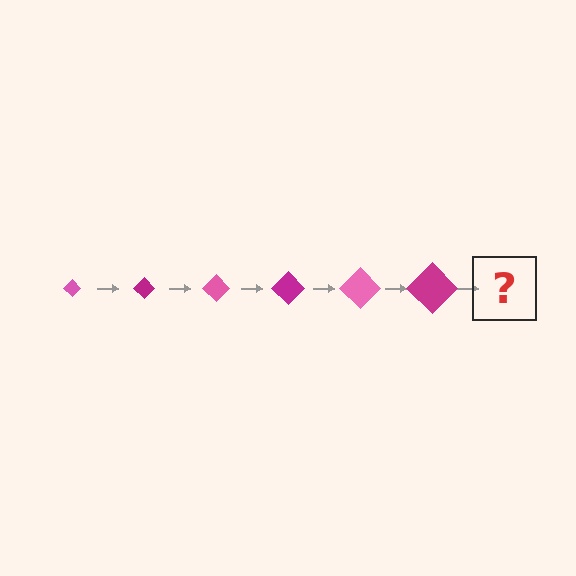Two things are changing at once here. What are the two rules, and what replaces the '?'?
The two rules are that the diamond grows larger each step and the color cycles through pink and magenta. The '?' should be a pink diamond, larger than the previous one.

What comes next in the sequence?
The next element should be a pink diamond, larger than the previous one.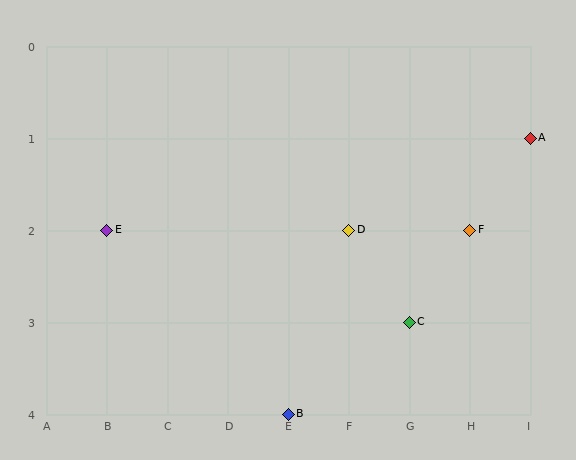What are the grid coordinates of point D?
Point D is at grid coordinates (F, 2).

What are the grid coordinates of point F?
Point F is at grid coordinates (H, 2).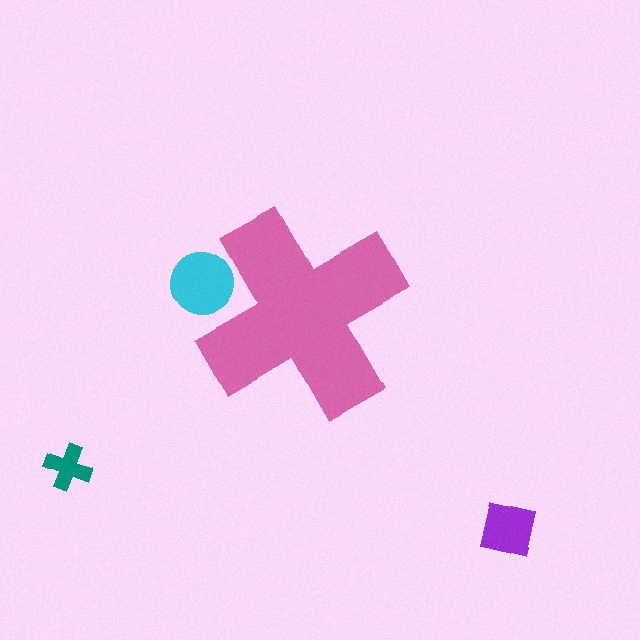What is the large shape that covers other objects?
A pink cross.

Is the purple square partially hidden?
No, the purple square is fully visible.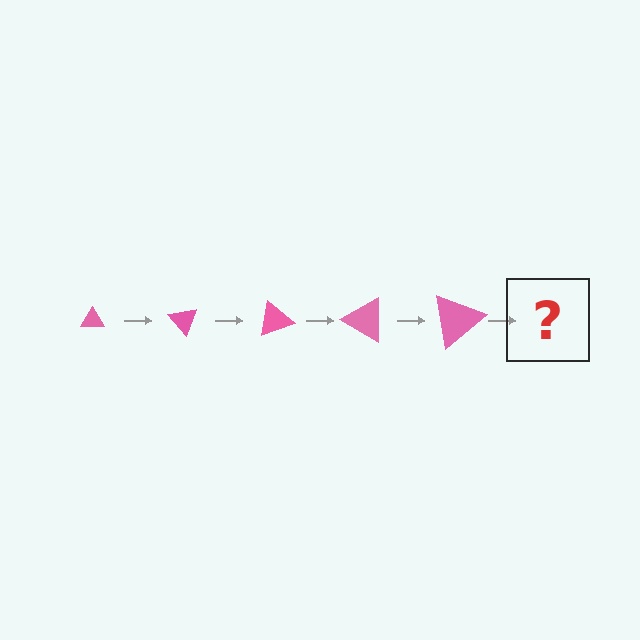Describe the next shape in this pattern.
It should be a triangle, larger than the previous one and rotated 250 degrees from the start.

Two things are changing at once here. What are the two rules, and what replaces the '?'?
The two rules are that the triangle grows larger each step and it rotates 50 degrees each step. The '?' should be a triangle, larger than the previous one and rotated 250 degrees from the start.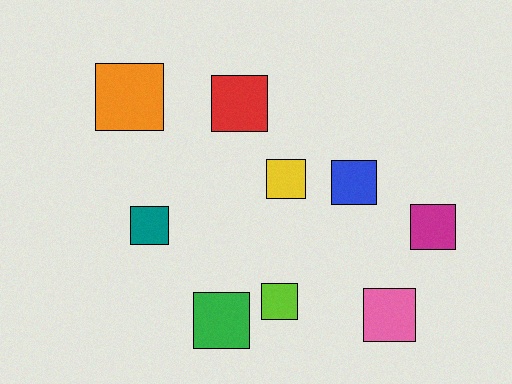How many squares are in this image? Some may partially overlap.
There are 9 squares.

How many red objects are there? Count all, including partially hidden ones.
There is 1 red object.